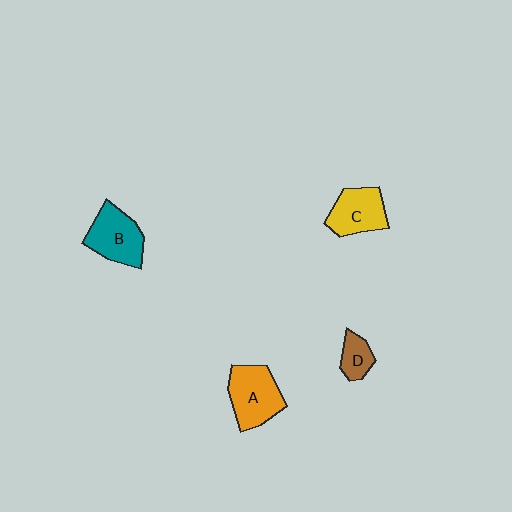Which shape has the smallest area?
Shape D (brown).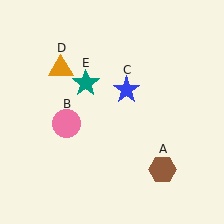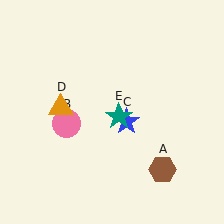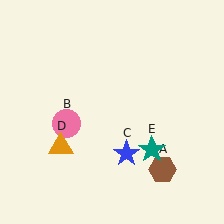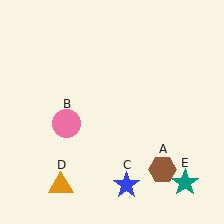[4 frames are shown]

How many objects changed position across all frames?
3 objects changed position: blue star (object C), orange triangle (object D), teal star (object E).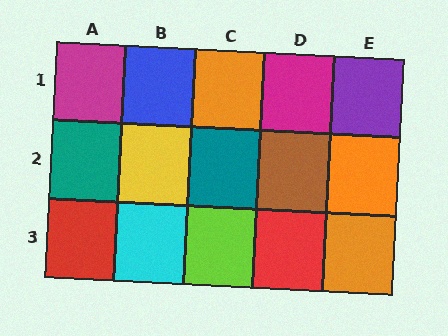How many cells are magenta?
2 cells are magenta.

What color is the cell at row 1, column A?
Magenta.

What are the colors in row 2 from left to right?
Teal, yellow, teal, brown, orange.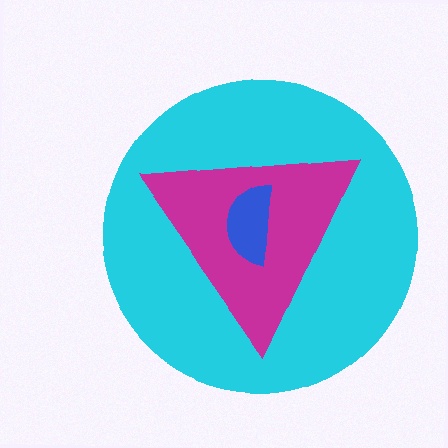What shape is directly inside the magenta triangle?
The blue semicircle.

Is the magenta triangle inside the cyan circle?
Yes.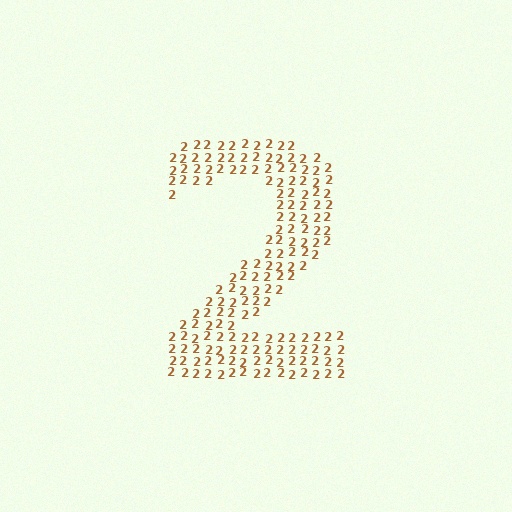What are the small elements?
The small elements are digit 2's.